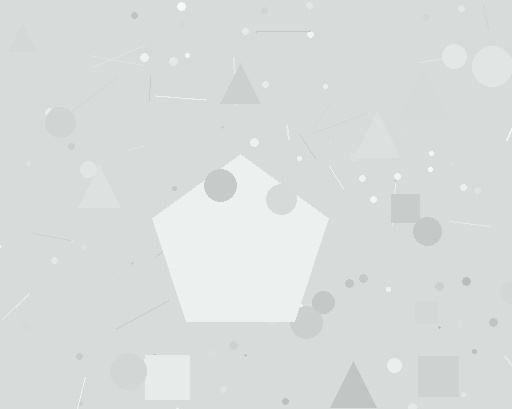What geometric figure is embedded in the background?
A pentagon is embedded in the background.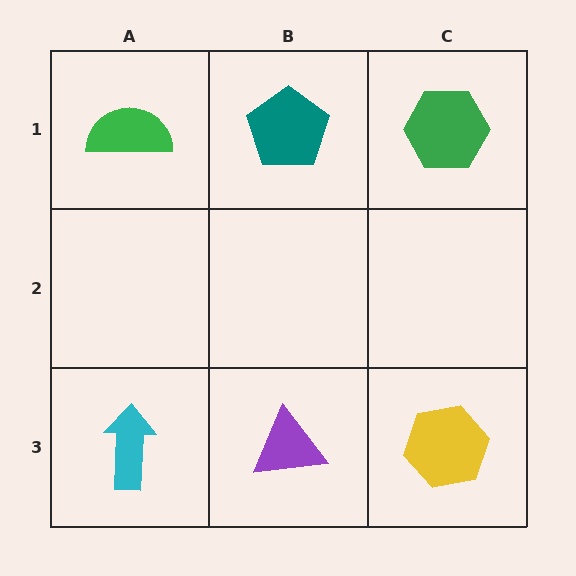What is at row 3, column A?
A cyan arrow.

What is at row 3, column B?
A purple triangle.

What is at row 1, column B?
A teal pentagon.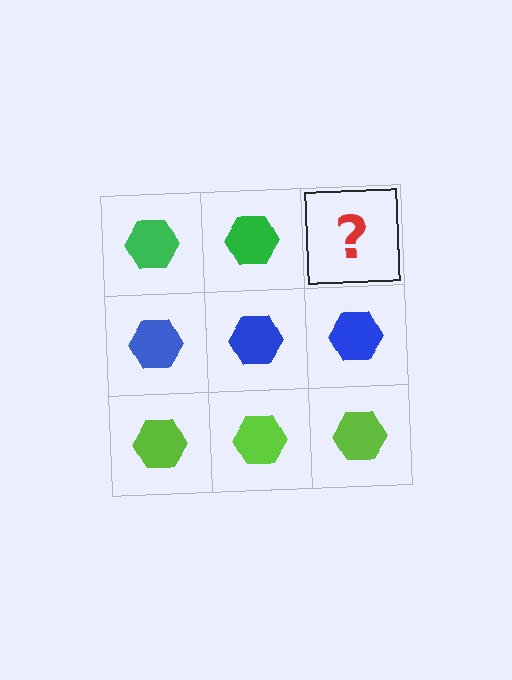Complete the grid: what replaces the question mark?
The question mark should be replaced with a green hexagon.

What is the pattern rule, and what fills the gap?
The rule is that each row has a consistent color. The gap should be filled with a green hexagon.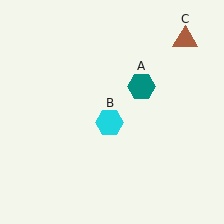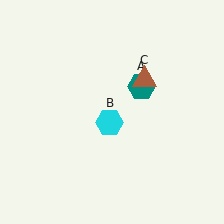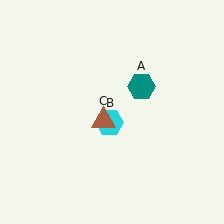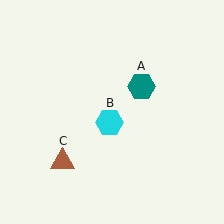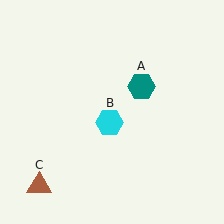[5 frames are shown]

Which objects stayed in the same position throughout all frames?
Teal hexagon (object A) and cyan hexagon (object B) remained stationary.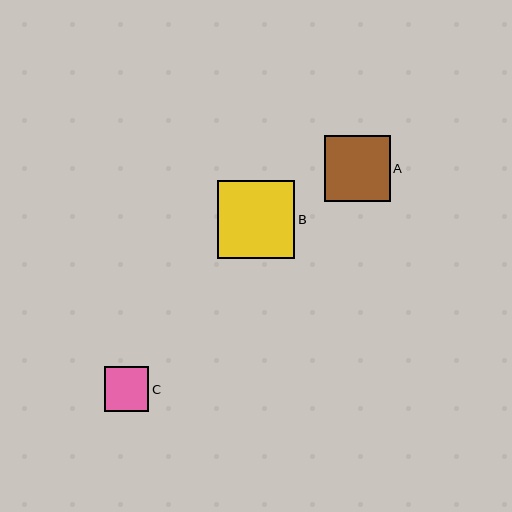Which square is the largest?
Square B is the largest with a size of approximately 77 pixels.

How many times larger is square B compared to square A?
Square B is approximately 1.2 times the size of square A.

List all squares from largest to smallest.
From largest to smallest: B, A, C.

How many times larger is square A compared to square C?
Square A is approximately 1.5 times the size of square C.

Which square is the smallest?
Square C is the smallest with a size of approximately 45 pixels.